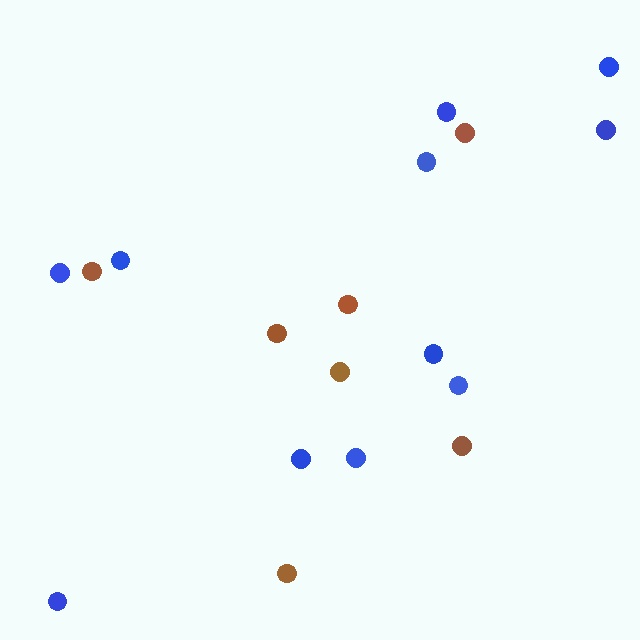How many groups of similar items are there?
There are 2 groups: one group of brown circles (7) and one group of blue circles (11).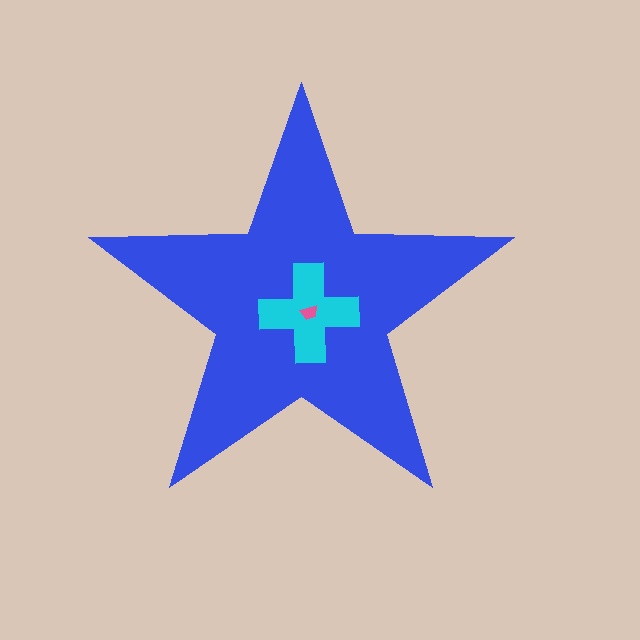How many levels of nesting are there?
3.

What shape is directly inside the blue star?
The cyan cross.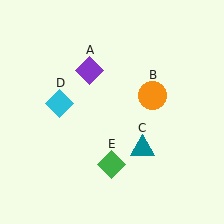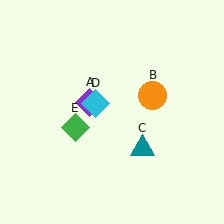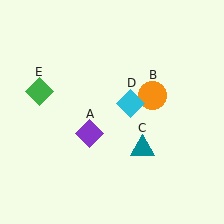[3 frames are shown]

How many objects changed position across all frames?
3 objects changed position: purple diamond (object A), cyan diamond (object D), green diamond (object E).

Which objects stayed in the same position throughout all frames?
Orange circle (object B) and teal triangle (object C) remained stationary.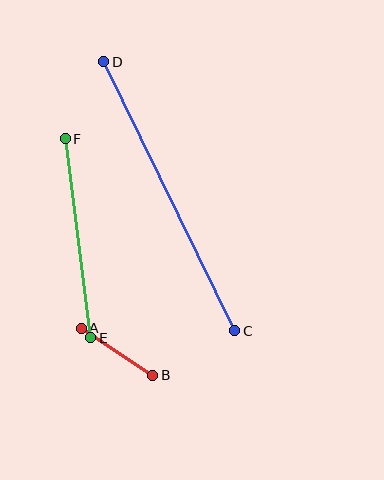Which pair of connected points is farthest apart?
Points C and D are farthest apart.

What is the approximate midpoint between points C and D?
The midpoint is at approximately (169, 196) pixels.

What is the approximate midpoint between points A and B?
The midpoint is at approximately (117, 352) pixels.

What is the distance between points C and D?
The distance is approximately 299 pixels.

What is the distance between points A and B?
The distance is approximately 86 pixels.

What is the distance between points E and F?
The distance is approximately 201 pixels.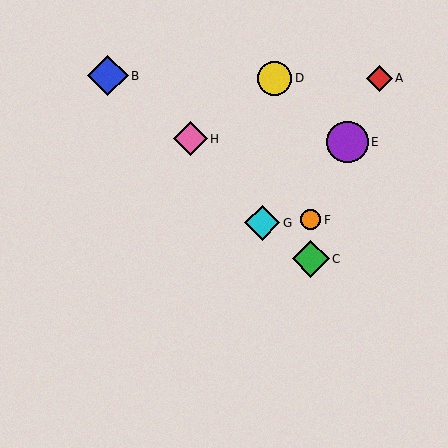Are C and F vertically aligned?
Yes, both are at x≈311.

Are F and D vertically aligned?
No, F is at x≈311 and D is at x≈275.